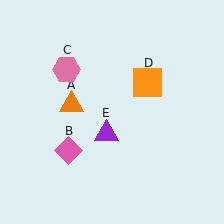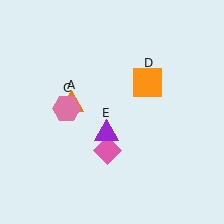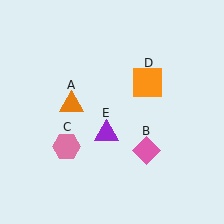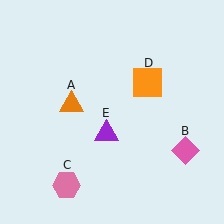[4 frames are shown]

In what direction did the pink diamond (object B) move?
The pink diamond (object B) moved right.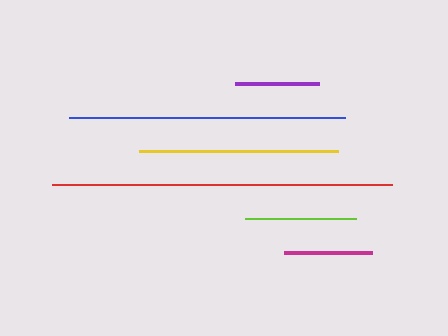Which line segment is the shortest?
The purple line is the shortest at approximately 84 pixels.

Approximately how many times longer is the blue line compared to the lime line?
The blue line is approximately 2.5 times the length of the lime line.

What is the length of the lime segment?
The lime segment is approximately 112 pixels long.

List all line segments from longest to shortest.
From longest to shortest: red, blue, yellow, lime, magenta, purple.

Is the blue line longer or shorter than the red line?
The red line is longer than the blue line.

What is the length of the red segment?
The red segment is approximately 339 pixels long.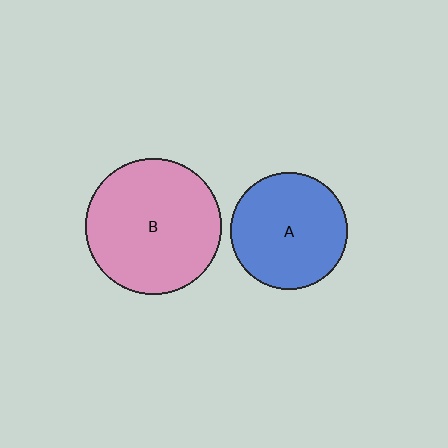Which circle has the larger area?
Circle B (pink).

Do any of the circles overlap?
No, none of the circles overlap.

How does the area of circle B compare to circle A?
Approximately 1.4 times.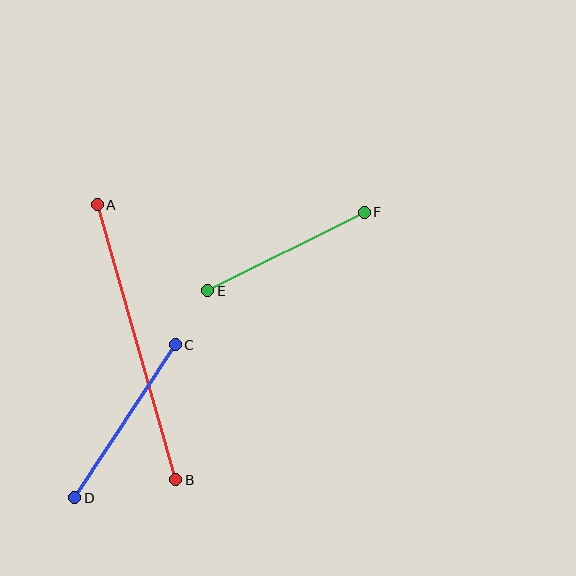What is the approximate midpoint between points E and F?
The midpoint is at approximately (286, 252) pixels.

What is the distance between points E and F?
The distance is approximately 175 pixels.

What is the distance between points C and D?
The distance is approximately 183 pixels.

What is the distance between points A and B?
The distance is approximately 286 pixels.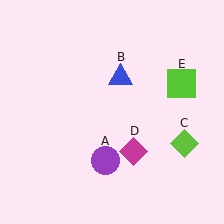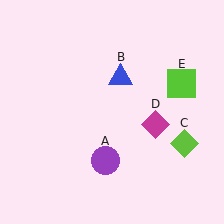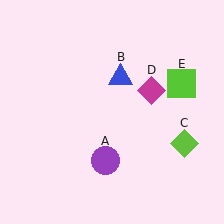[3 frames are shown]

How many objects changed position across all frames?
1 object changed position: magenta diamond (object D).